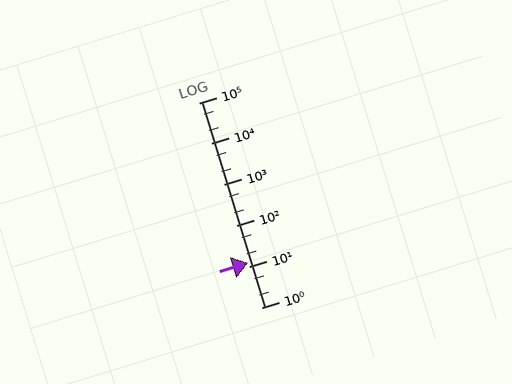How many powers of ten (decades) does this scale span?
The scale spans 5 decades, from 1 to 100000.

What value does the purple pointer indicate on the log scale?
The pointer indicates approximately 12.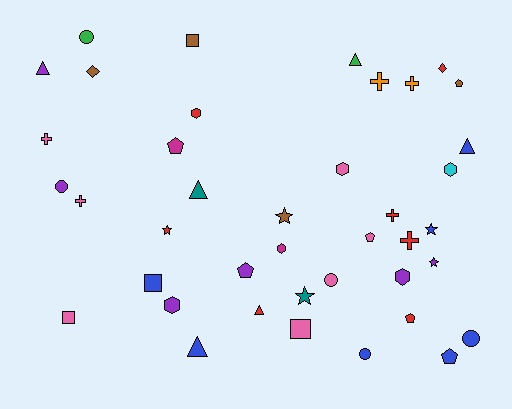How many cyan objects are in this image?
There is 1 cyan object.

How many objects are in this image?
There are 40 objects.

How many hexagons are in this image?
There are 6 hexagons.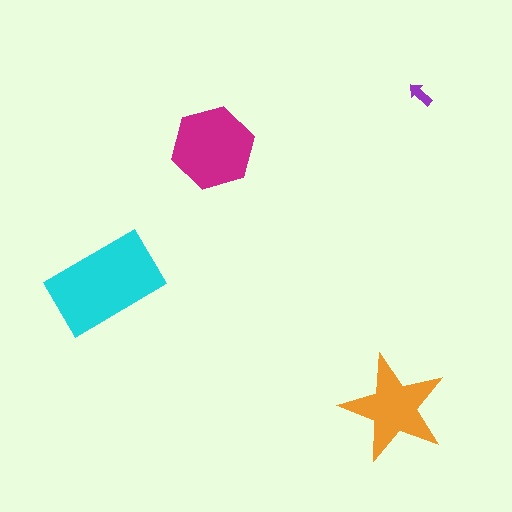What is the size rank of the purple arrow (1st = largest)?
4th.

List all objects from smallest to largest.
The purple arrow, the orange star, the magenta hexagon, the cyan rectangle.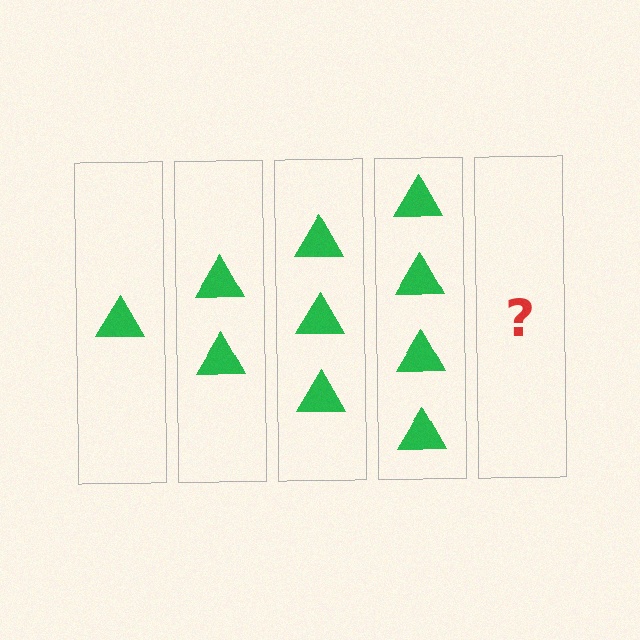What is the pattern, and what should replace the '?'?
The pattern is that each step adds one more triangle. The '?' should be 5 triangles.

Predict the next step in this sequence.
The next step is 5 triangles.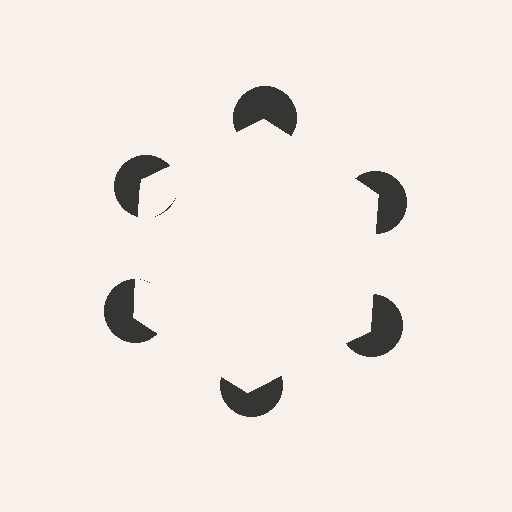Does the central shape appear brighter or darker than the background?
It typically appears slightly brighter than the background, even though no actual brightness change is drawn.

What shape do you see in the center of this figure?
An illusory hexagon — its edges are inferred from the aligned wedge cuts in the pac-man discs, not physically drawn.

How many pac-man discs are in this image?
There are 6 — one at each vertex of the illusory hexagon.